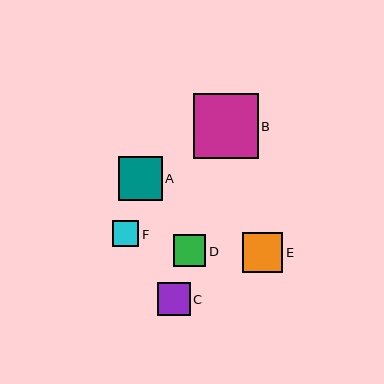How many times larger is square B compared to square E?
Square B is approximately 1.6 times the size of square E.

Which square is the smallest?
Square F is the smallest with a size of approximately 26 pixels.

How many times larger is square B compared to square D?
Square B is approximately 2.0 times the size of square D.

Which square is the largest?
Square B is the largest with a size of approximately 65 pixels.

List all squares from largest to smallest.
From largest to smallest: B, A, E, C, D, F.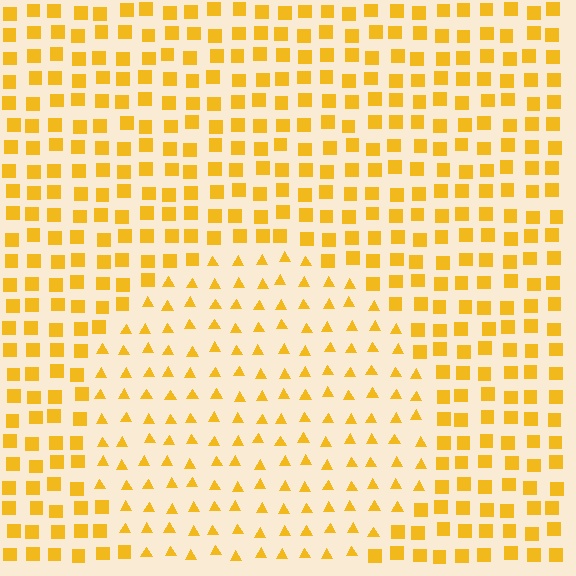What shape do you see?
I see a circle.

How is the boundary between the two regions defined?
The boundary is defined by a change in element shape: triangles inside vs. squares outside. All elements share the same color and spacing.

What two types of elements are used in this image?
The image uses triangles inside the circle region and squares outside it.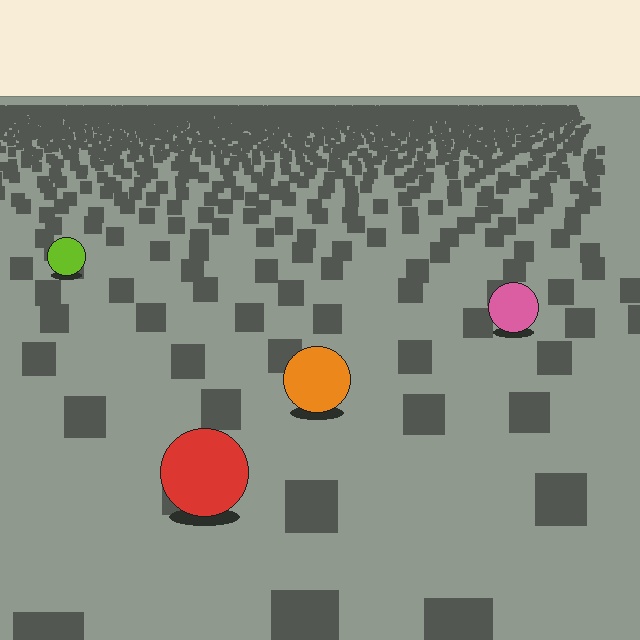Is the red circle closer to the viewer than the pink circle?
Yes. The red circle is closer — you can tell from the texture gradient: the ground texture is coarser near it.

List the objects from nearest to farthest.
From nearest to farthest: the red circle, the orange circle, the pink circle, the lime circle.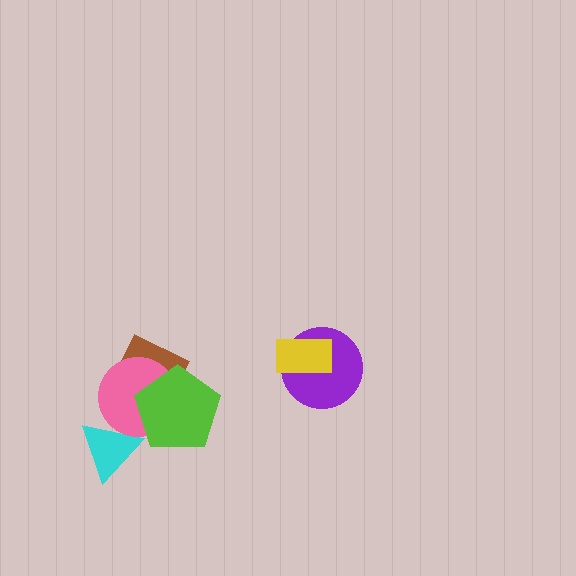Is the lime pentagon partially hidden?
No, no other shape covers it.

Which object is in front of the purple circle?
The yellow rectangle is in front of the purple circle.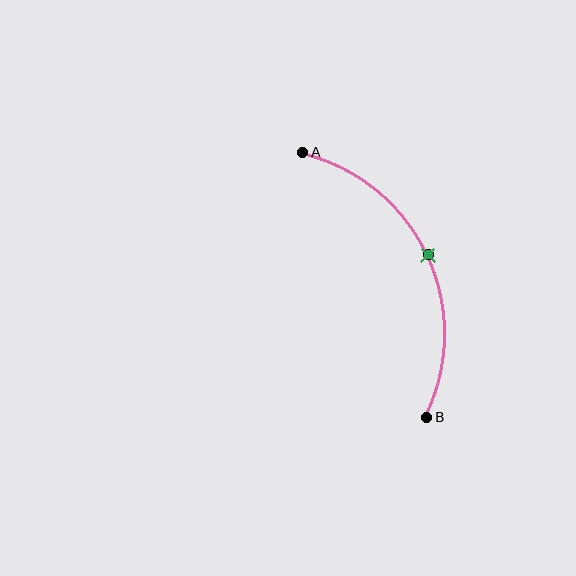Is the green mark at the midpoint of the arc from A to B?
Yes. The green mark lies on the arc at equal arc-length from both A and B — it is the arc midpoint.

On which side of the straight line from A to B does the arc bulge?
The arc bulges to the right of the straight line connecting A and B.